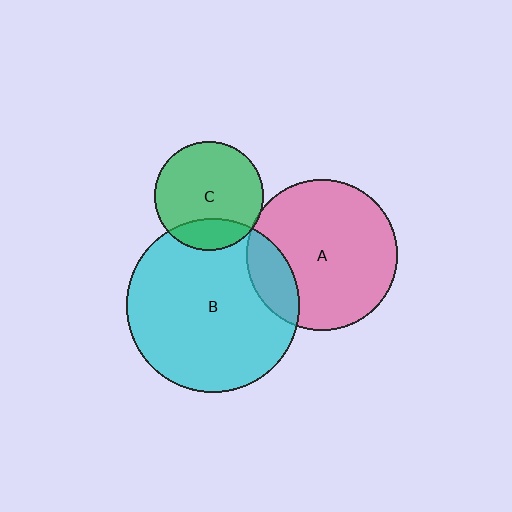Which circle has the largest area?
Circle B (cyan).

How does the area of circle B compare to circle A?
Approximately 1.3 times.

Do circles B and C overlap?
Yes.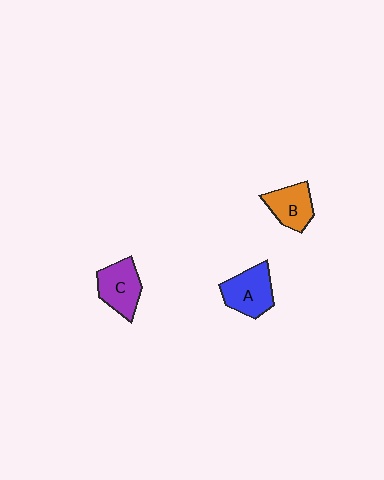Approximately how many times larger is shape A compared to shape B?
Approximately 1.2 times.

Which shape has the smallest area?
Shape B (orange).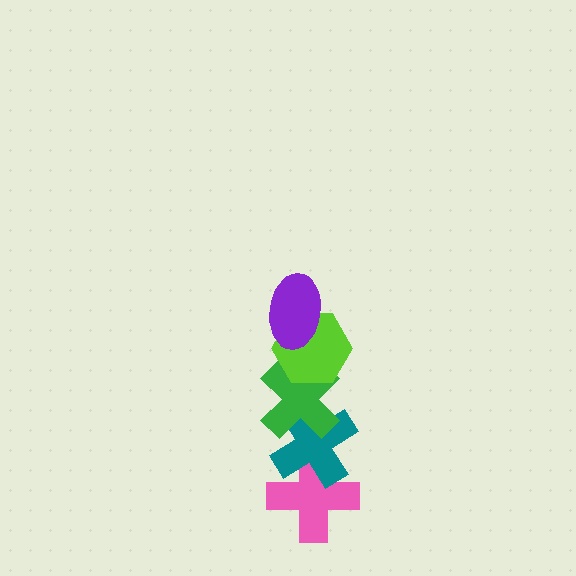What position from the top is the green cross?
The green cross is 3rd from the top.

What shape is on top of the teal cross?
The green cross is on top of the teal cross.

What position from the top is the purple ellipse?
The purple ellipse is 1st from the top.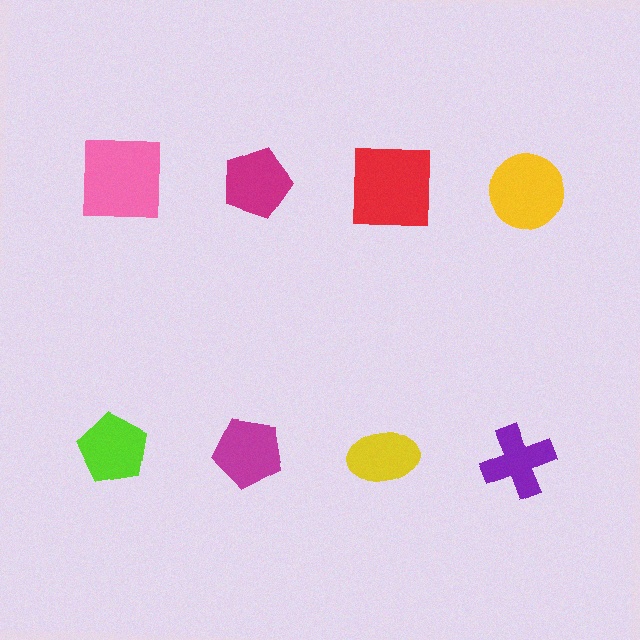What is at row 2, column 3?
A yellow ellipse.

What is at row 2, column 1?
A lime pentagon.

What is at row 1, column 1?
A pink square.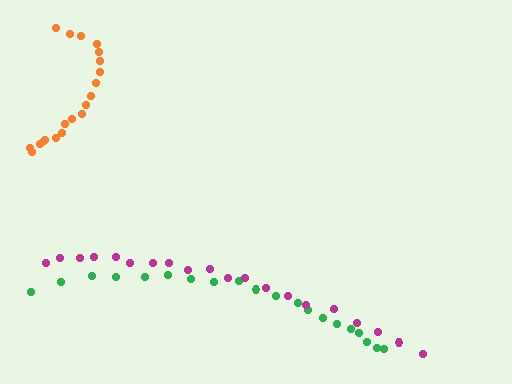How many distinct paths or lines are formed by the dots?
There are 3 distinct paths.